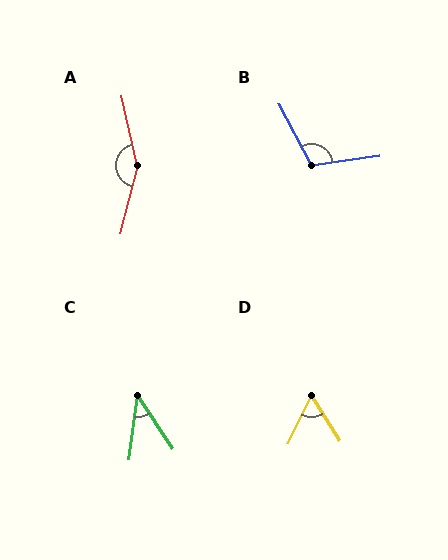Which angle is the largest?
A, at approximately 152 degrees.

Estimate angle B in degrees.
Approximately 110 degrees.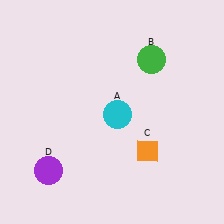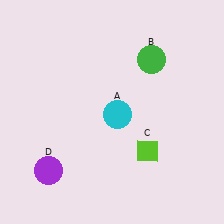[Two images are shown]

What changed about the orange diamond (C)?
In Image 1, C is orange. In Image 2, it changed to lime.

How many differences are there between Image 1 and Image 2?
There is 1 difference between the two images.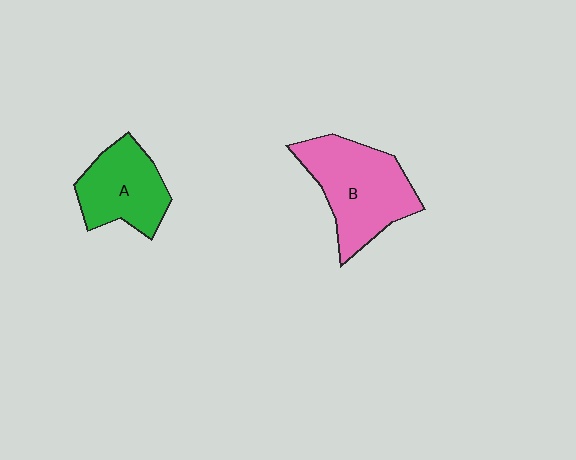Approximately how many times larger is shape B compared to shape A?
Approximately 1.4 times.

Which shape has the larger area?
Shape B (pink).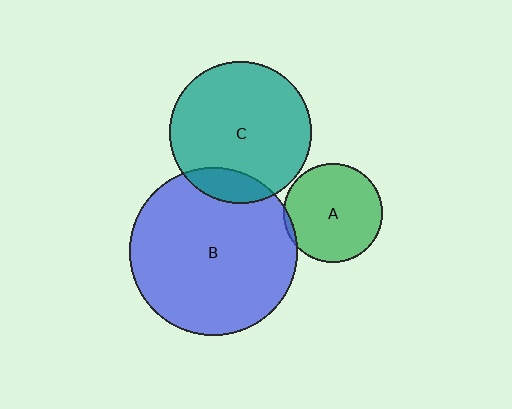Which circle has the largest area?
Circle B (blue).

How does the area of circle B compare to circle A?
Approximately 2.9 times.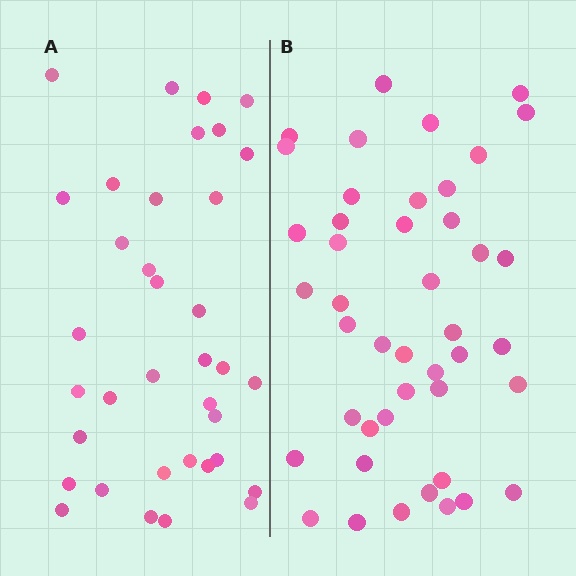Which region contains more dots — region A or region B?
Region B (the right region) has more dots.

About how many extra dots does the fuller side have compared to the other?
Region B has roughly 8 or so more dots than region A.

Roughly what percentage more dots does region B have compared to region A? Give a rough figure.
About 20% more.